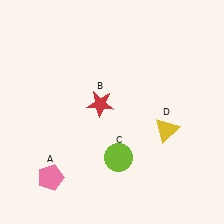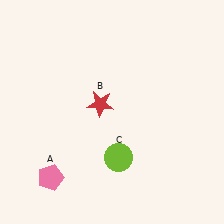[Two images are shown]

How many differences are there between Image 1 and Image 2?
There is 1 difference between the two images.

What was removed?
The yellow triangle (D) was removed in Image 2.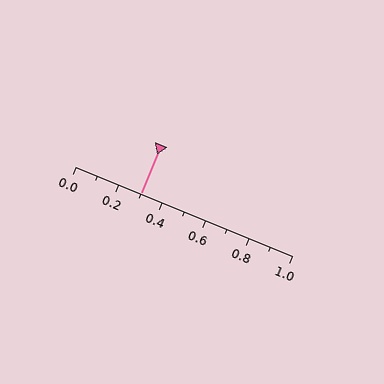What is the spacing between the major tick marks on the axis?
The major ticks are spaced 0.2 apart.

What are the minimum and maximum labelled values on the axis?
The axis runs from 0.0 to 1.0.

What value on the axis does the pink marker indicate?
The marker indicates approximately 0.3.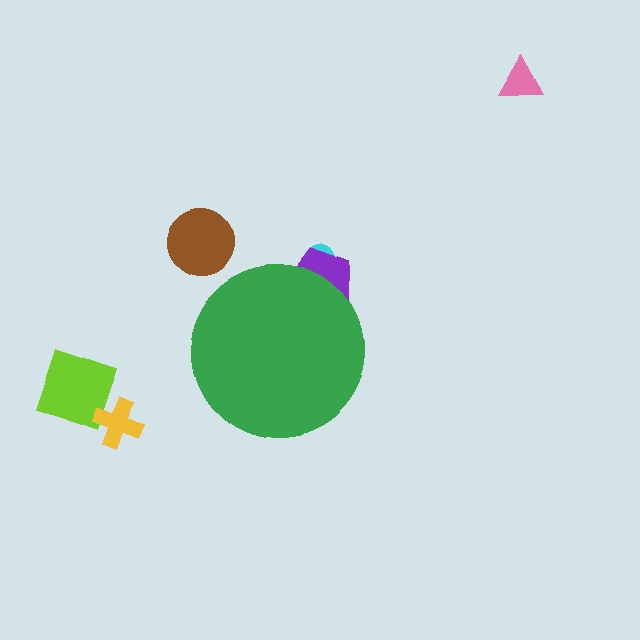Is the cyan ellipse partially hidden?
Yes, the cyan ellipse is partially hidden behind the green circle.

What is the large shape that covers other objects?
A green circle.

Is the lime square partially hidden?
No, the lime square is fully visible.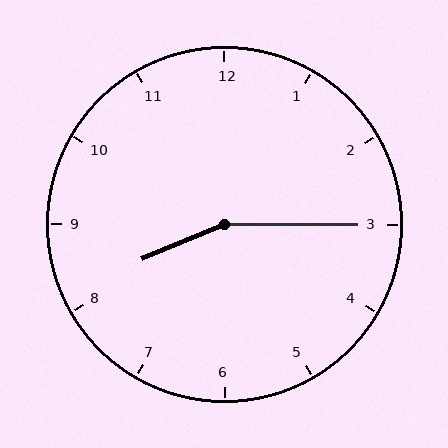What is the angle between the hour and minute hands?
Approximately 158 degrees.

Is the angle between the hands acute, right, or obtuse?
It is obtuse.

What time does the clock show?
8:15.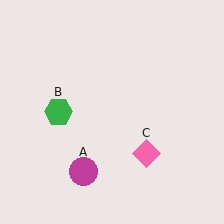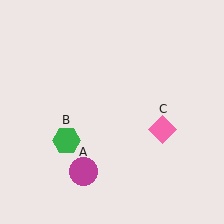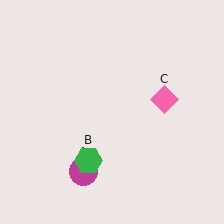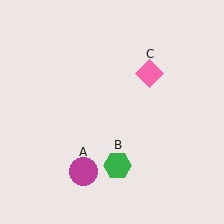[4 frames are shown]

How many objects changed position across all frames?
2 objects changed position: green hexagon (object B), pink diamond (object C).